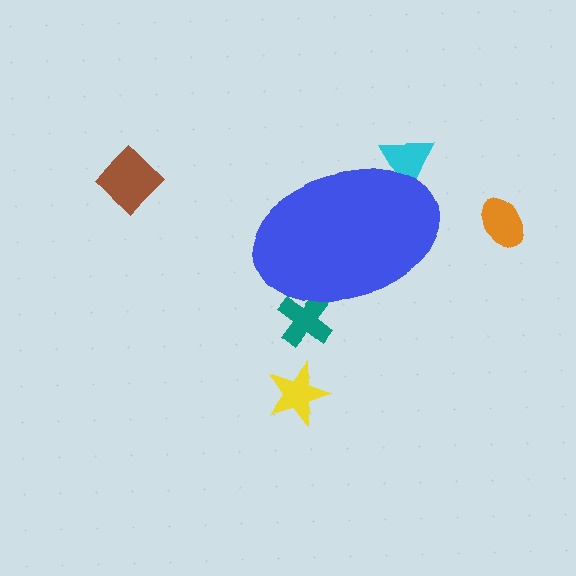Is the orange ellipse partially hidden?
No, the orange ellipse is fully visible.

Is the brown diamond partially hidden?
No, the brown diamond is fully visible.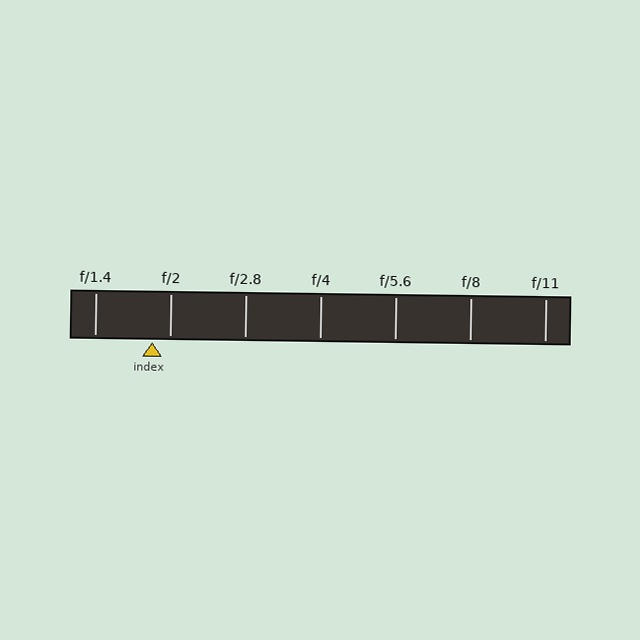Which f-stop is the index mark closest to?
The index mark is closest to f/2.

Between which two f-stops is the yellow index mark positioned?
The index mark is between f/1.4 and f/2.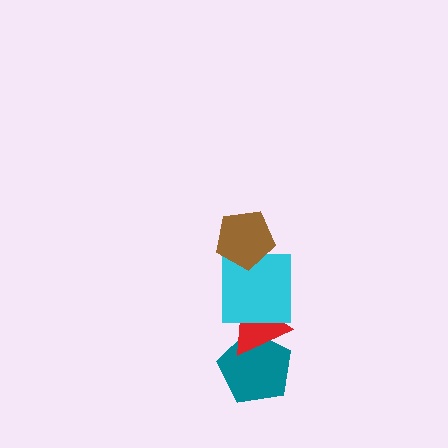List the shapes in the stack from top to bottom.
From top to bottom: the brown pentagon, the cyan square, the red triangle, the teal pentagon.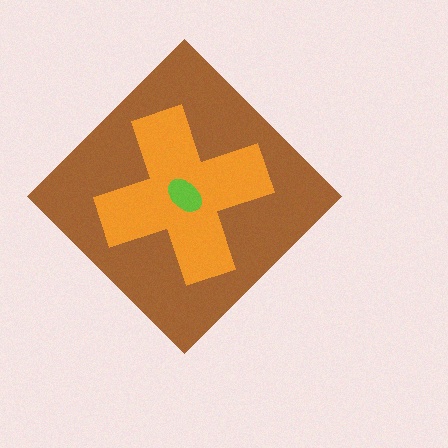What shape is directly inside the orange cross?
The lime ellipse.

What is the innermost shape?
The lime ellipse.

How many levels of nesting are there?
3.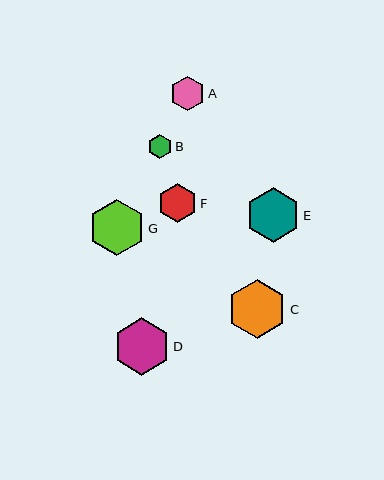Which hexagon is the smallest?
Hexagon B is the smallest with a size of approximately 24 pixels.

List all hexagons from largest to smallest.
From largest to smallest: C, D, G, E, F, A, B.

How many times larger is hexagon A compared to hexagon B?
Hexagon A is approximately 1.4 times the size of hexagon B.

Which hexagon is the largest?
Hexagon C is the largest with a size of approximately 59 pixels.